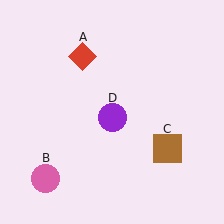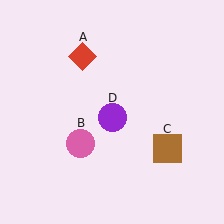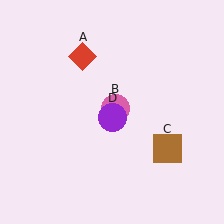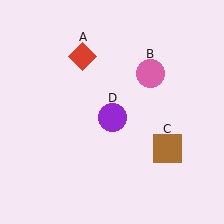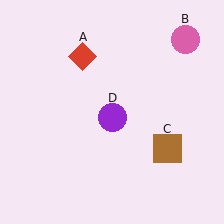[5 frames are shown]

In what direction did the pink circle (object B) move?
The pink circle (object B) moved up and to the right.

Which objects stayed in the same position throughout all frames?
Red diamond (object A) and brown square (object C) and purple circle (object D) remained stationary.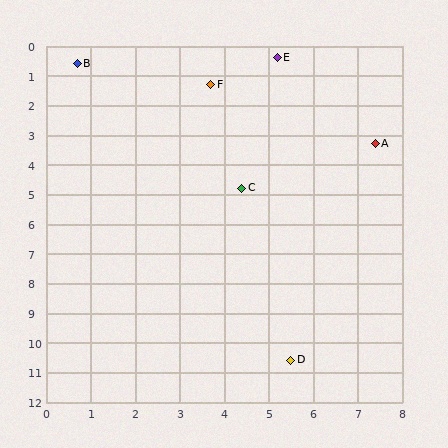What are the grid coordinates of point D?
Point D is at approximately (5.5, 10.6).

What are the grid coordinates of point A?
Point A is at approximately (7.4, 3.3).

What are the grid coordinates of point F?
Point F is at approximately (3.7, 1.3).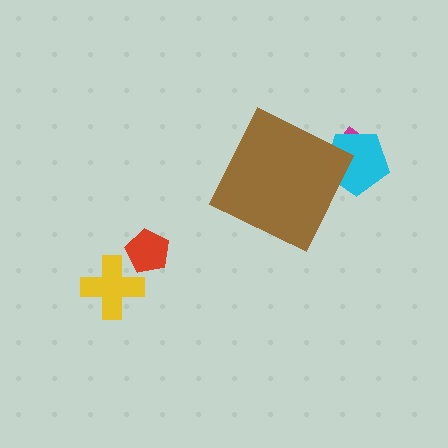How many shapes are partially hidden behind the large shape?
2 shapes are partially hidden.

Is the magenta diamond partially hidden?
Yes, the magenta diamond is partially hidden behind the brown diamond.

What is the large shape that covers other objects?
A brown diamond.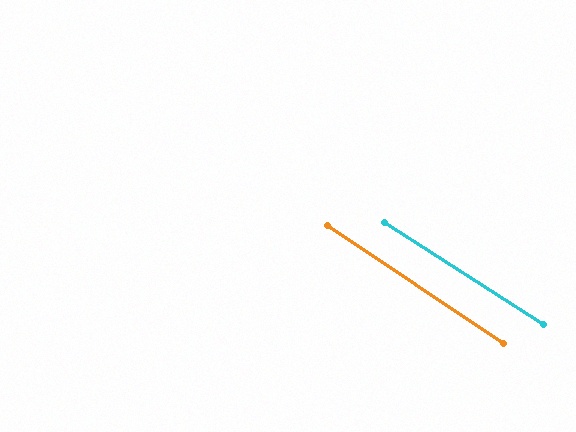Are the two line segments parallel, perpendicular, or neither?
Parallel — their directions differ by only 1.0°.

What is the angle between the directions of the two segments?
Approximately 1 degree.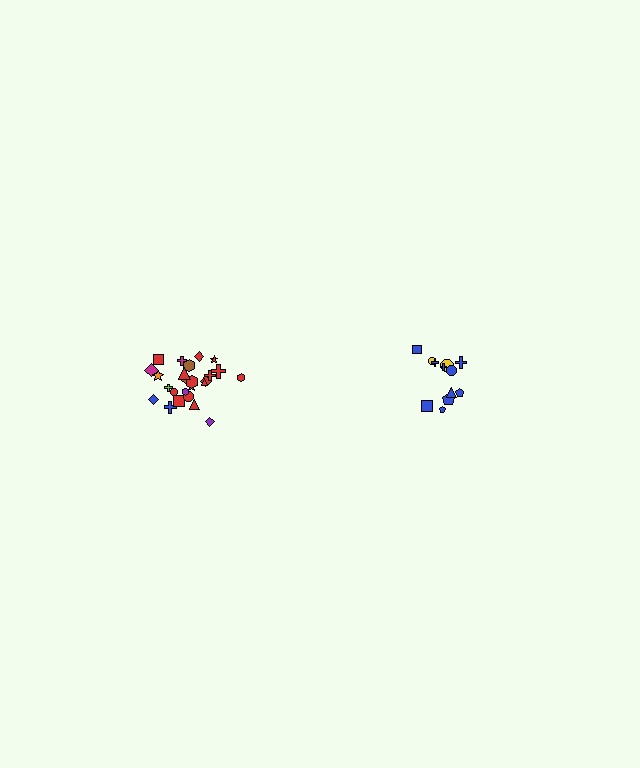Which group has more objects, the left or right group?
The left group.